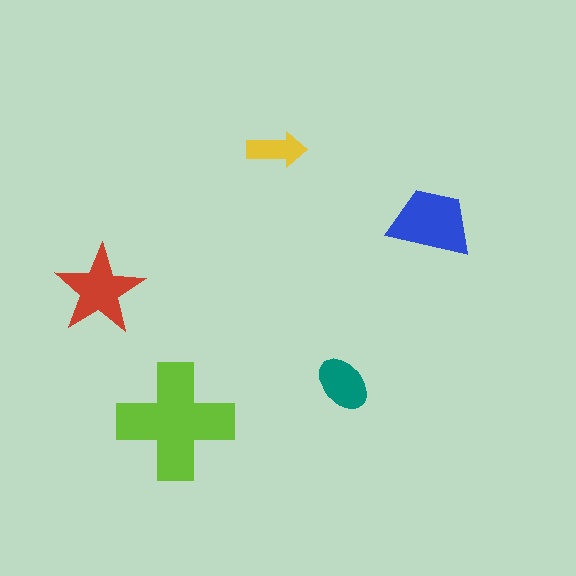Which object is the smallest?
The yellow arrow.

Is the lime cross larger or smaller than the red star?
Larger.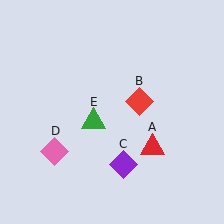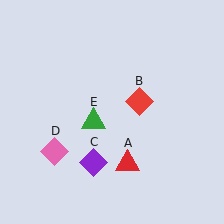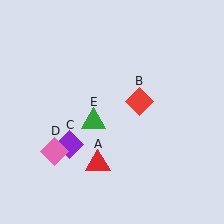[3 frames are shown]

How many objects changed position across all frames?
2 objects changed position: red triangle (object A), purple diamond (object C).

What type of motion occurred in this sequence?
The red triangle (object A), purple diamond (object C) rotated clockwise around the center of the scene.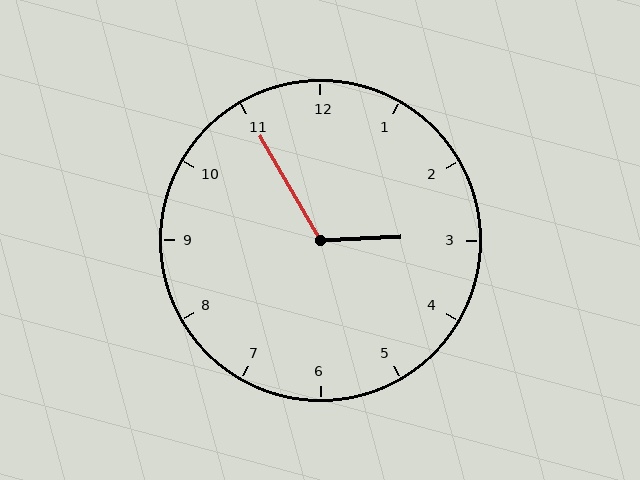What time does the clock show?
2:55.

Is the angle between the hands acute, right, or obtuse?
It is obtuse.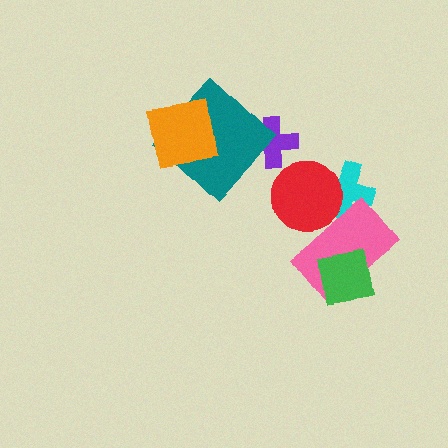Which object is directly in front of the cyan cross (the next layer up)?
The red circle is directly in front of the cyan cross.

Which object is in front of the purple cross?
The teal diamond is in front of the purple cross.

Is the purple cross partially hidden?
Yes, it is partially covered by another shape.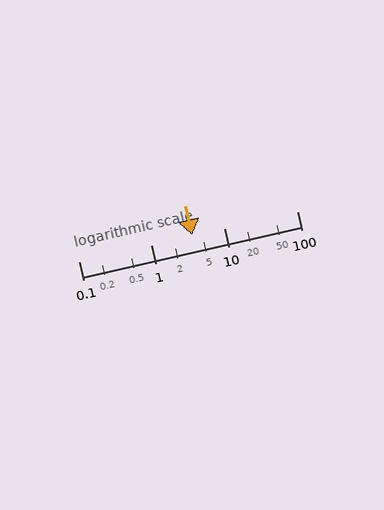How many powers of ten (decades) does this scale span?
The scale spans 3 decades, from 0.1 to 100.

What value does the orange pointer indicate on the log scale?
The pointer indicates approximately 3.6.